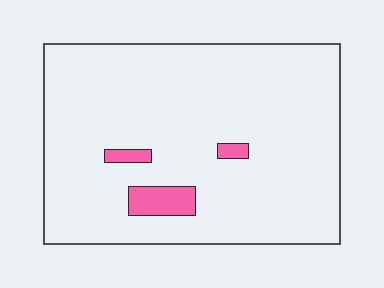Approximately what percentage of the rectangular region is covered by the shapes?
Approximately 5%.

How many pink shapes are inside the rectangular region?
3.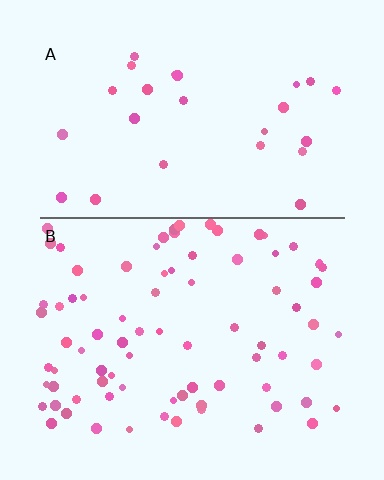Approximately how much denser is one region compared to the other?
Approximately 3.0× — region B over region A.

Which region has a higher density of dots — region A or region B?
B (the bottom).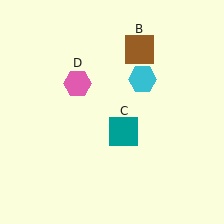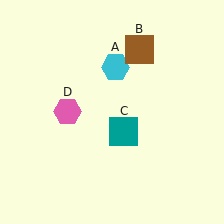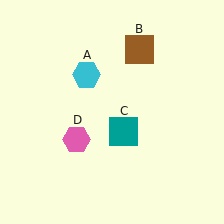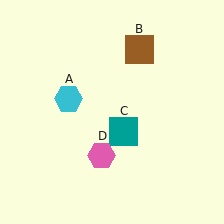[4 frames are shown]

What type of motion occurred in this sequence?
The cyan hexagon (object A), pink hexagon (object D) rotated counterclockwise around the center of the scene.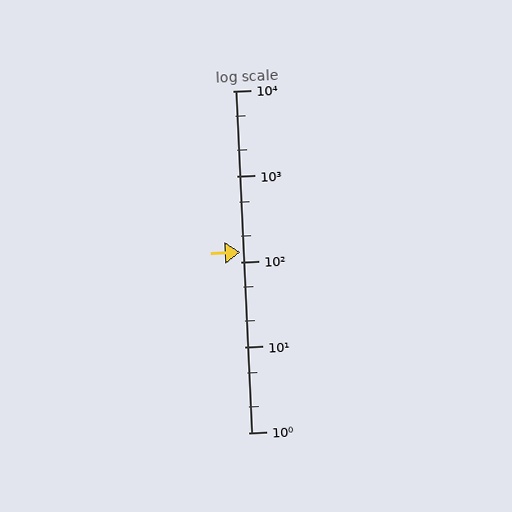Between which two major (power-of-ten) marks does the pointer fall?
The pointer is between 100 and 1000.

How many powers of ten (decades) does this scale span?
The scale spans 4 decades, from 1 to 10000.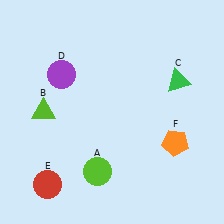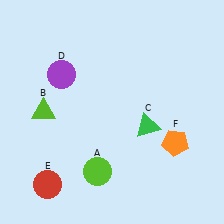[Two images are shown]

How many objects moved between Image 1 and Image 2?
1 object moved between the two images.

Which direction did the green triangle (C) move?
The green triangle (C) moved down.